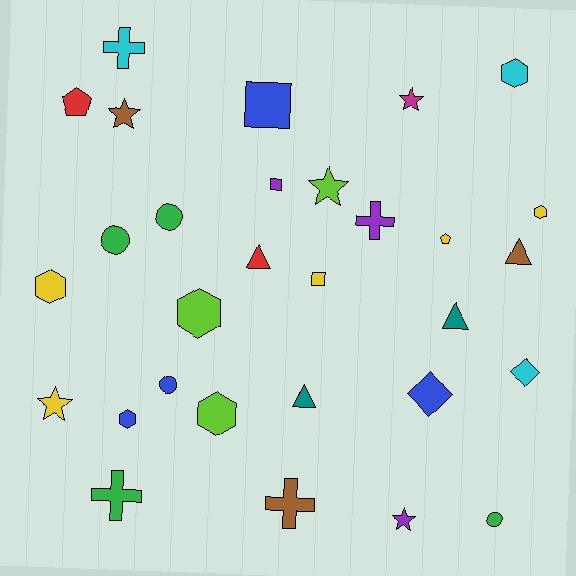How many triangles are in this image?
There are 4 triangles.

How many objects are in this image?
There are 30 objects.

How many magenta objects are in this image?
There is 1 magenta object.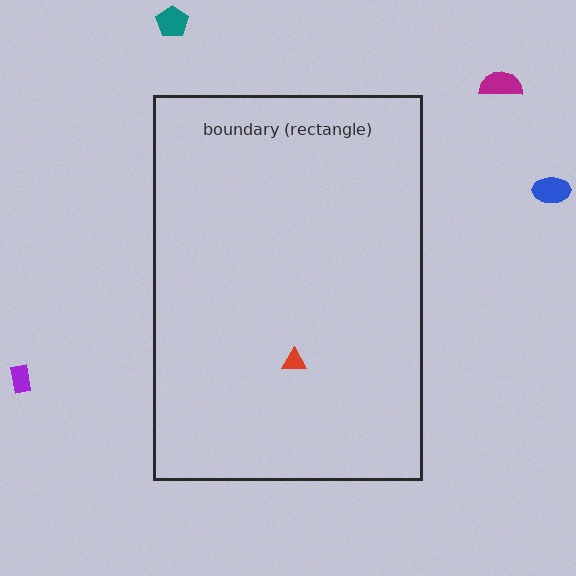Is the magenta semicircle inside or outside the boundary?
Outside.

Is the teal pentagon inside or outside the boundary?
Outside.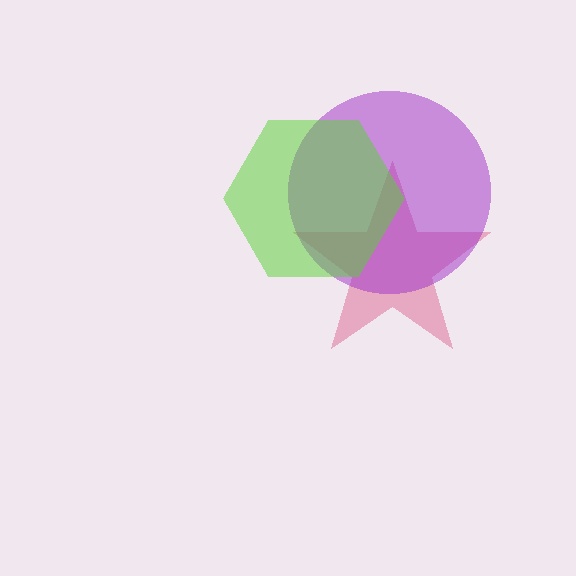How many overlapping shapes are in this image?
There are 3 overlapping shapes in the image.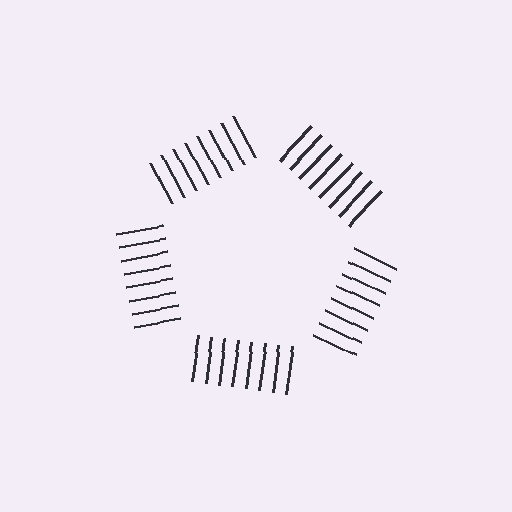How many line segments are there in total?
40 — 8 along each of the 5 edges.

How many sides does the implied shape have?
5 sides — the line-ends trace a pentagon.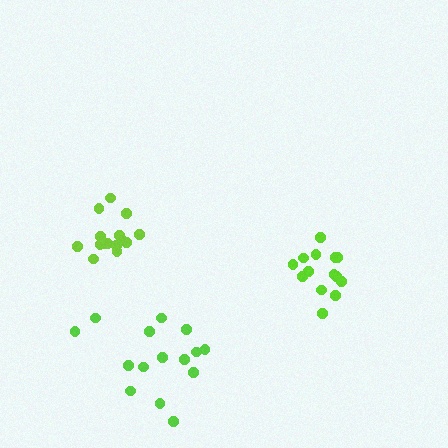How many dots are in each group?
Group 1: 14 dots, Group 2: 15 dots, Group 3: 15 dots (44 total).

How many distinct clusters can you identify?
There are 3 distinct clusters.